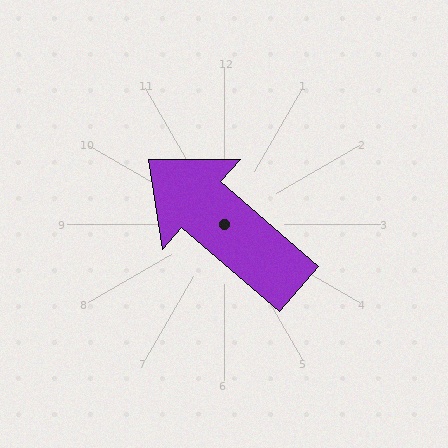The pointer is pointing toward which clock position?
Roughly 10 o'clock.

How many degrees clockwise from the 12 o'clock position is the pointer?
Approximately 311 degrees.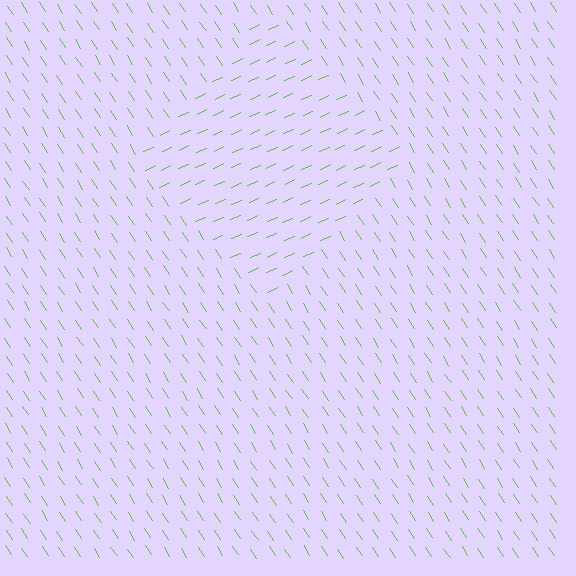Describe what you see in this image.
The image is filled with small lime line segments. A diamond region in the image has lines oriented differently from the surrounding lines, creating a visible texture boundary.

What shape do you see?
I see a diamond.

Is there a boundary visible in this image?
Yes, there is a texture boundary formed by a change in line orientation.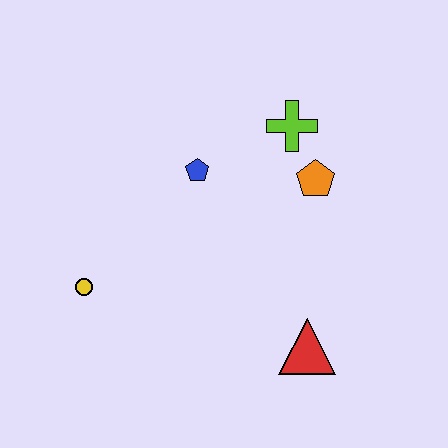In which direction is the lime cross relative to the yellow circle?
The lime cross is to the right of the yellow circle.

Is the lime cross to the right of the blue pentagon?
Yes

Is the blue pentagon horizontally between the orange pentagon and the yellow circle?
Yes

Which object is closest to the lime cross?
The orange pentagon is closest to the lime cross.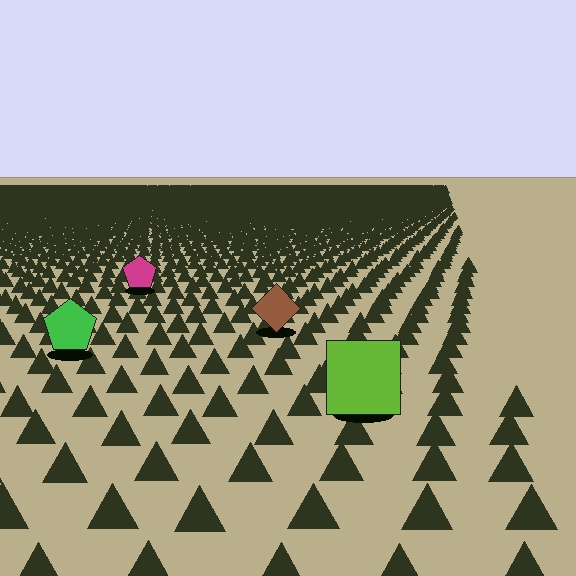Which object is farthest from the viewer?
The magenta pentagon is farthest from the viewer. It appears smaller and the ground texture around it is denser.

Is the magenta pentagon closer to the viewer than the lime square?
No. The lime square is closer — you can tell from the texture gradient: the ground texture is coarser near it.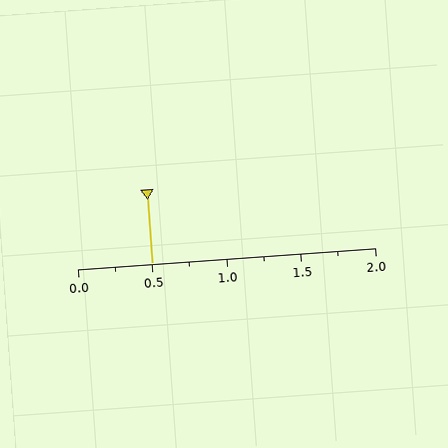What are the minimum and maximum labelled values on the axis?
The axis runs from 0.0 to 2.0.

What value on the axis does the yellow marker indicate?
The marker indicates approximately 0.5.